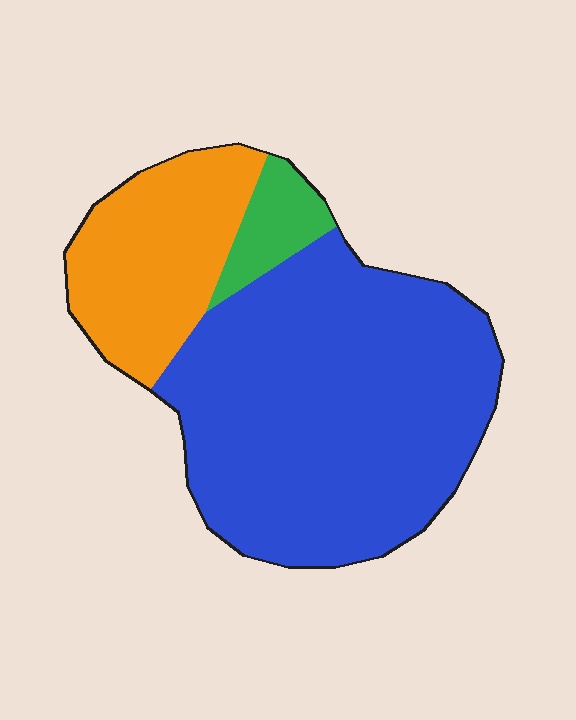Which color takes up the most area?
Blue, at roughly 70%.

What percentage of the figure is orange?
Orange takes up less than a quarter of the figure.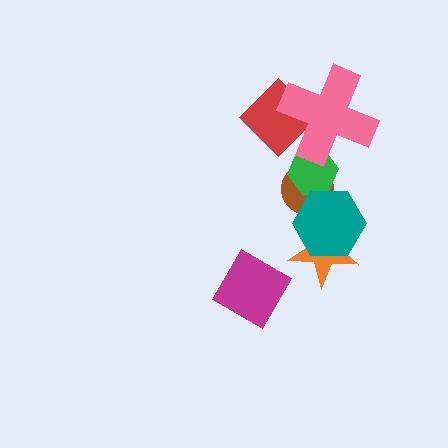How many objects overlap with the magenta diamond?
0 objects overlap with the magenta diamond.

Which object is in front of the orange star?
The teal hexagon is in front of the orange star.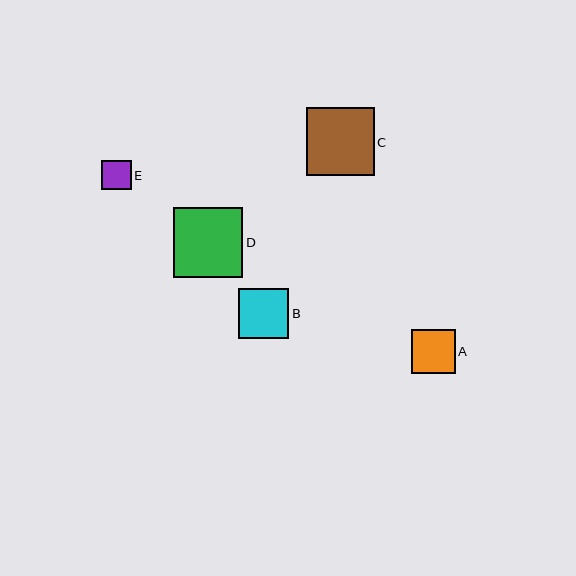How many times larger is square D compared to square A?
Square D is approximately 1.6 times the size of square A.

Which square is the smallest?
Square E is the smallest with a size of approximately 29 pixels.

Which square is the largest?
Square D is the largest with a size of approximately 70 pixels.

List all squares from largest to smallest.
From largest to smallest: D, C, B, A, E.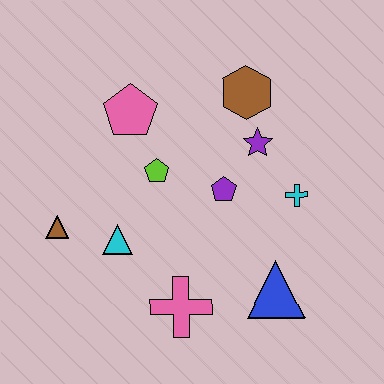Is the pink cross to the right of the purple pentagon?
No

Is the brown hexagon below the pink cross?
No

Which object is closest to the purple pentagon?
The purple star is closest to the purple pentagon.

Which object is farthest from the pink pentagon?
The blue triangle is farthest from the pink pentagon.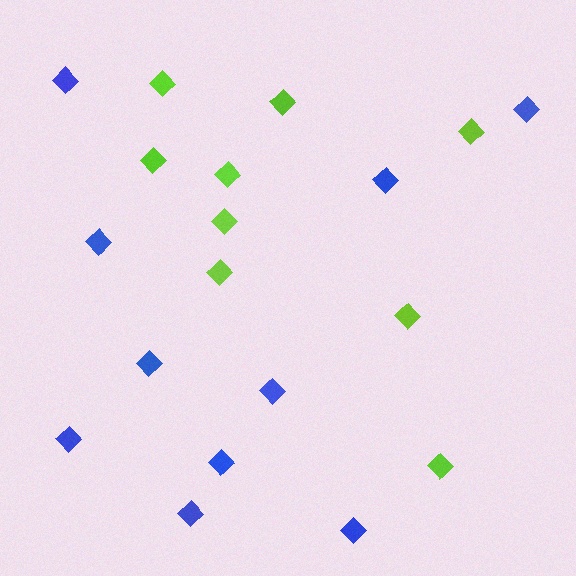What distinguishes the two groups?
There are 2 groups: one group of lime diamonds (9) and one group of blue diamonds (10).